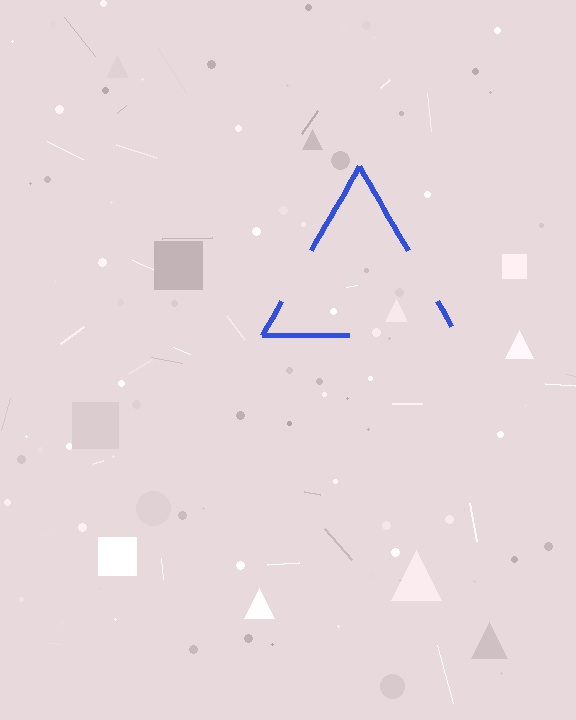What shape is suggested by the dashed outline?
The dashed outline suggests a triangle.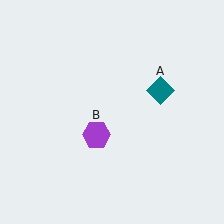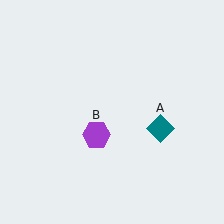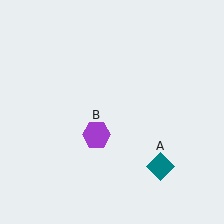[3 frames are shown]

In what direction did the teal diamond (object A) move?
The teal diamond (object A) moved down.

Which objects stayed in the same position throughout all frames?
Purple hexagon (object B) remained stationary.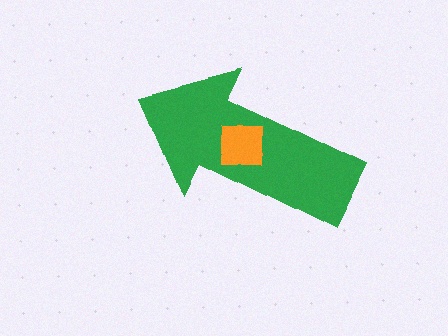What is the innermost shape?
The orange square.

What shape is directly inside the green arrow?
The orange square.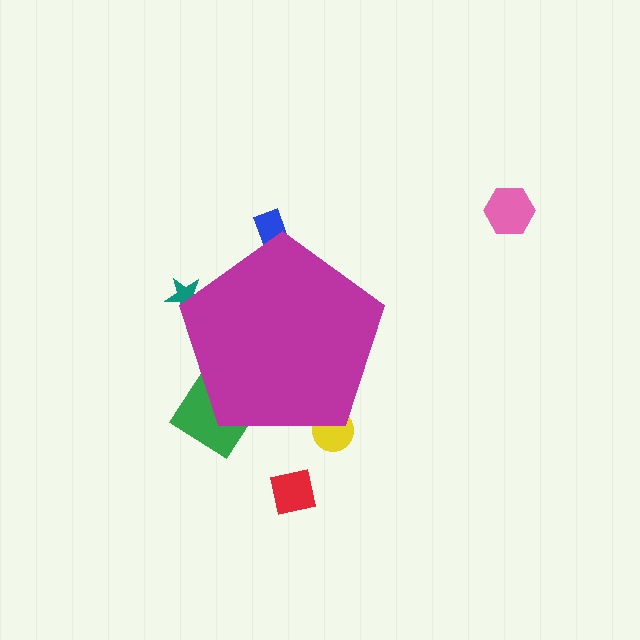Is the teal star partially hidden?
Yes, the teal star is partially hidden behind the magenta pentagon.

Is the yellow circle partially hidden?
Yes, the yellow circle is partially hidden behind the magenta pentagon.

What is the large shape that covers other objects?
A magenta pentagon.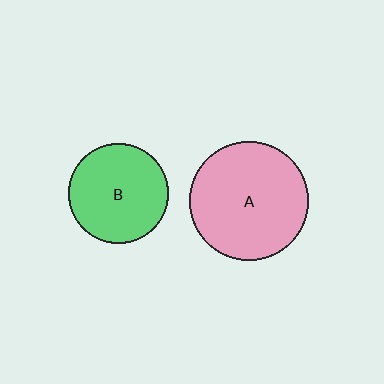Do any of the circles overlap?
No, none of the circles overlap.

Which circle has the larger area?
Circle A (pink).